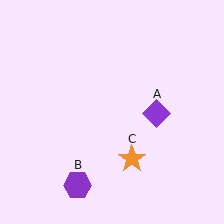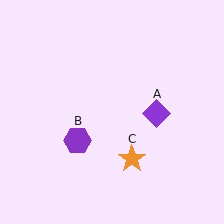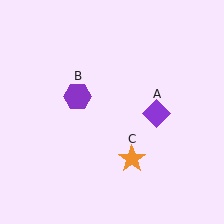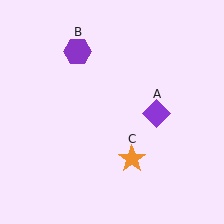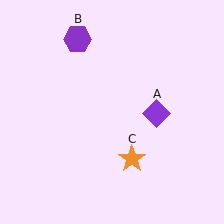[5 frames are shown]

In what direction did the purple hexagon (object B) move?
The purple hexagon (object B) moved up.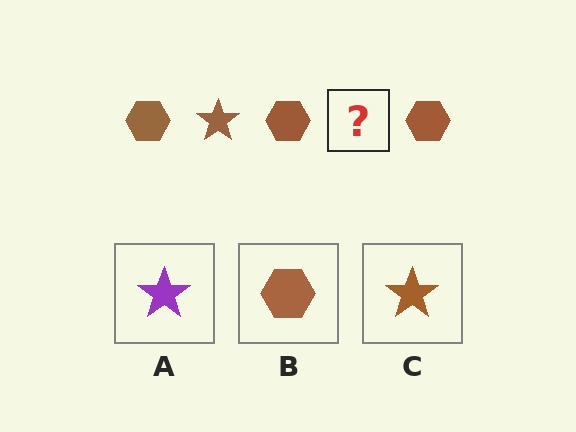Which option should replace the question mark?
Option C.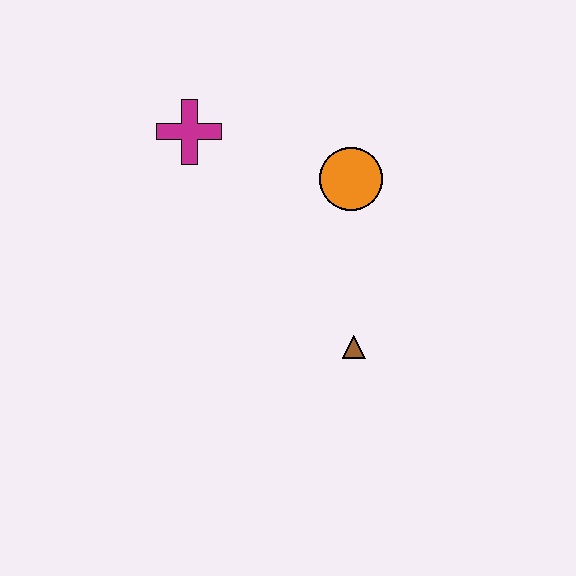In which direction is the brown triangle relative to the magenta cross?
The brown triangle is below the magenta cross.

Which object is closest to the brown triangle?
The orange circle is closest to the brown triangle.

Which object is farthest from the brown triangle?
The magenta cross is farthest from the brown triangle.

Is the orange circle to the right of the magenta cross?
Yes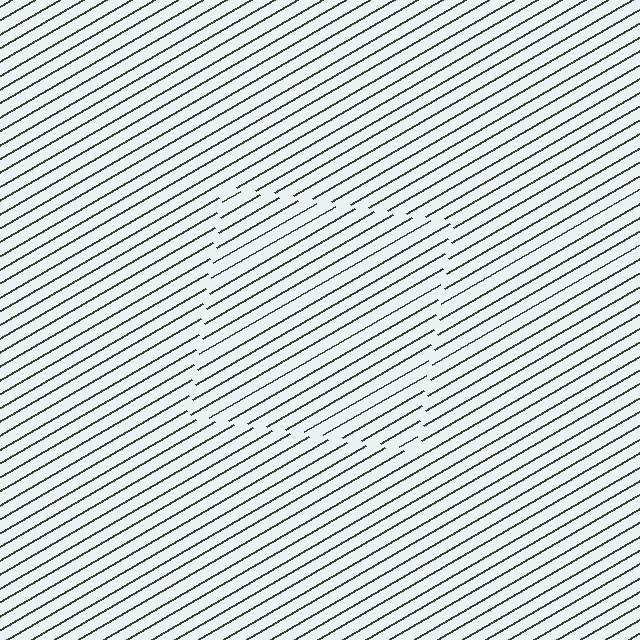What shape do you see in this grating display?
An illusory square. The interior of the shape contains the same grating, shifted by half a period — the contour is defined by the phase discontinuity where line-ends from the inner and outer gratings abut.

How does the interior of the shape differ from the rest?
The interior of the shape contains the same grating, shifted by half a period — the contour is defined by the phase discontinuity where line-ends from the inner and outer gratings abut.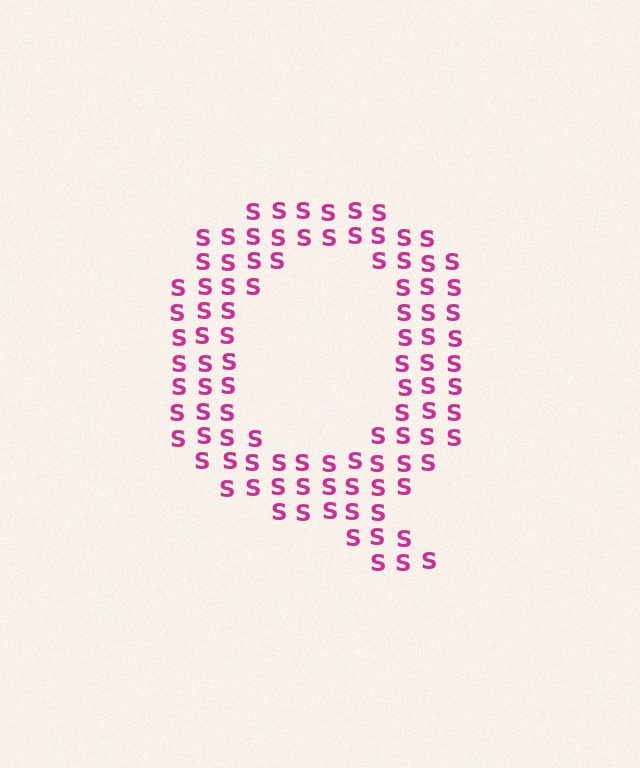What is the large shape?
The large shape is the letter Q.